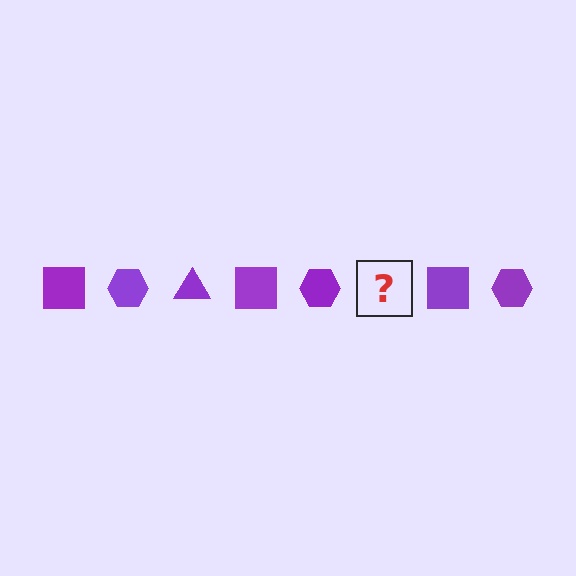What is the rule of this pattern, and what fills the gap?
The rule is that the pattern cycles through square, hexagon, triangle shapes in purple. The gap should be filled with a purple triangle.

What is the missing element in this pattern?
The missing element is a purple triangle.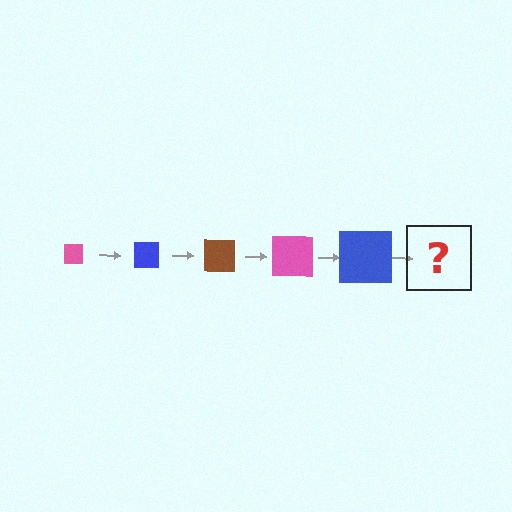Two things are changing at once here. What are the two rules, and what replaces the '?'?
The two rules are that the square grows larger each step and the color cycles through pink, blue, and brown. The '?' should be a brown square, larger than the previous one.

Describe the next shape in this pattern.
It should be a brown square, larger than the previous one.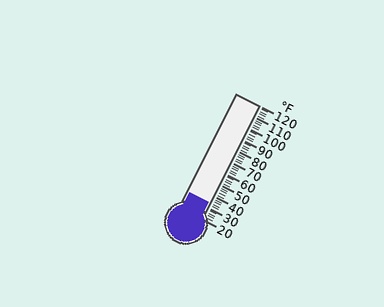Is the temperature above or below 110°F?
The temperature is below 110°F.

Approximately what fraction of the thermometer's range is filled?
The thermometer is filled to approximately 15% of its range.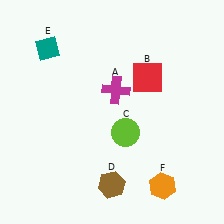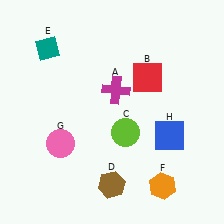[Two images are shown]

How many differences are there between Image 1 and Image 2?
There are 2 differences between the two images.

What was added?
A pink circle (G), a blue square (H) were added in Image 2.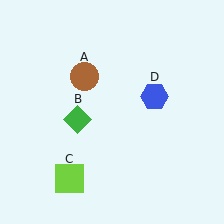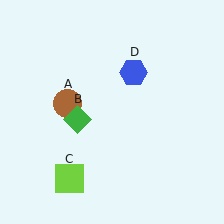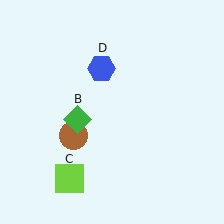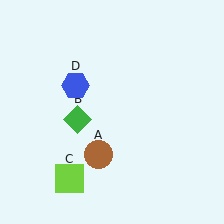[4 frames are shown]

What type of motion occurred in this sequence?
The brown circle (object A), blue hexagon (object D) rotated counterclockwise around the center of the scene.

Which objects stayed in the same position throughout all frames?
Green diamond (object B) and lime square (object C) remained stationary.